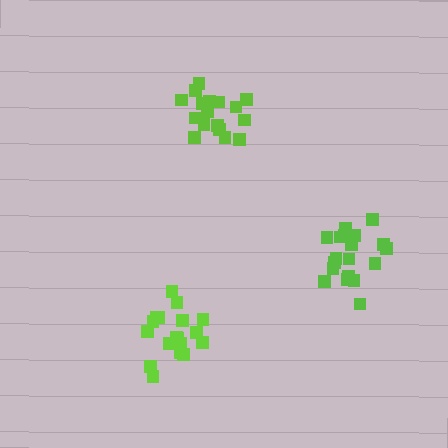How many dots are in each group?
Group 1: 19 dots, Group 2: 18 dots, Group 3: 18 dots (55 total).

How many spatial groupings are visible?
There are 3 spatial groupings.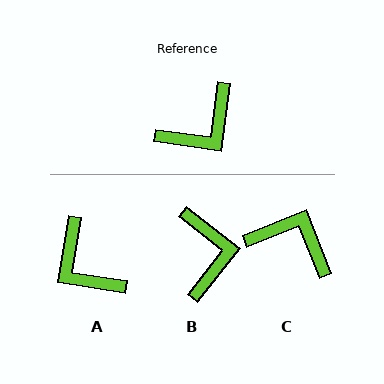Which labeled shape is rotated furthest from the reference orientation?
C, about 119 degrees away.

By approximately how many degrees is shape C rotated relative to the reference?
Approximately 119 degrees counter-clockwise.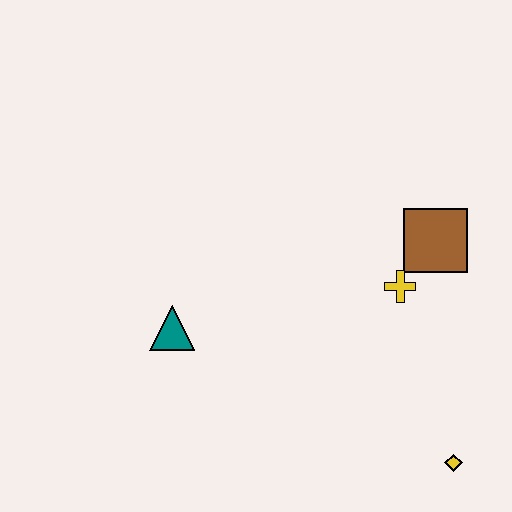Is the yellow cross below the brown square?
Yes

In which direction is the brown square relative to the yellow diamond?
The brown square is above the yellow diamond.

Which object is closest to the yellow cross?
The brown square is closest to the yellow cross.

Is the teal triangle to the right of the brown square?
No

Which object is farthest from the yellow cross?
The teal triangle is farthest from the yellow cross.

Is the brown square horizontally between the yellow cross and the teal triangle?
No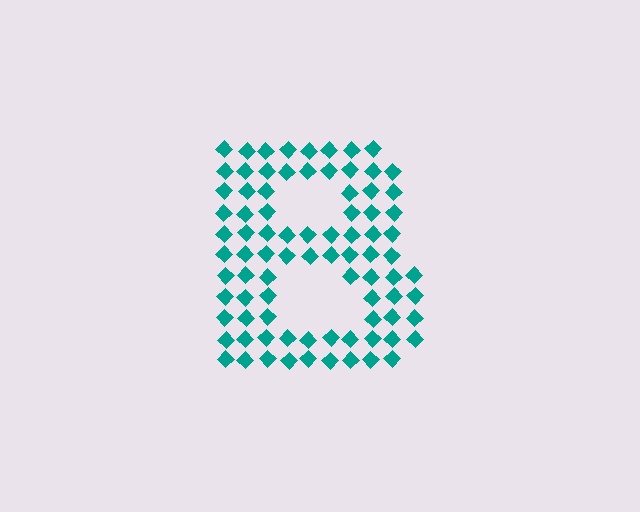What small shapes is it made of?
It is made of small diamonds.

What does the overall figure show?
The overall figure shows the letter B.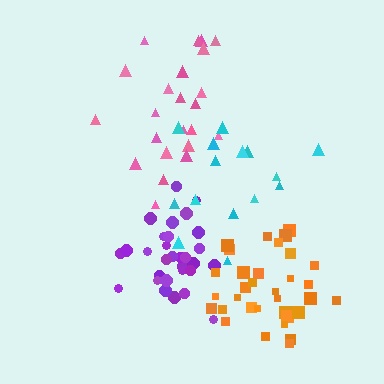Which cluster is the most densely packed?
Purple.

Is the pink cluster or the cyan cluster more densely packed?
Pink.